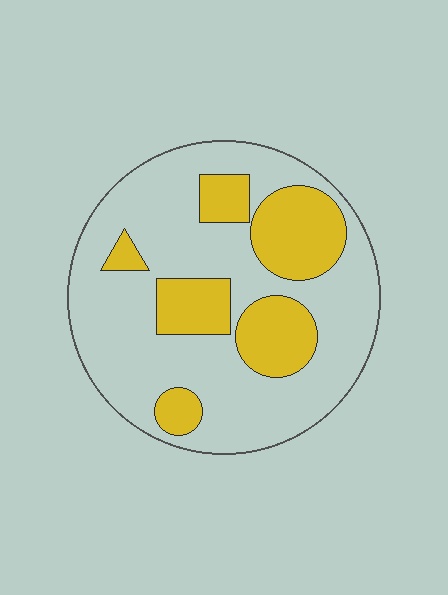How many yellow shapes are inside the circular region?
6.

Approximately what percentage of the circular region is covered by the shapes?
Approximately 30%.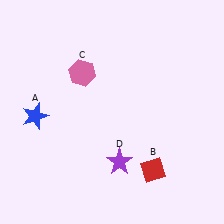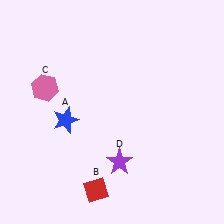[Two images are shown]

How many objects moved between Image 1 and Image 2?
3 objects moved between the two images.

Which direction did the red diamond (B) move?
The red diamond (B) moved left.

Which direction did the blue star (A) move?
The blue star (A) moved right.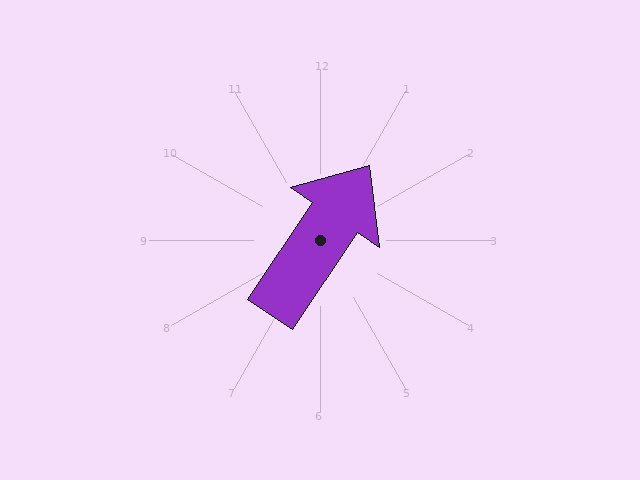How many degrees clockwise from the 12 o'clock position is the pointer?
Approximately 34 degrees.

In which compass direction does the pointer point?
Northeast.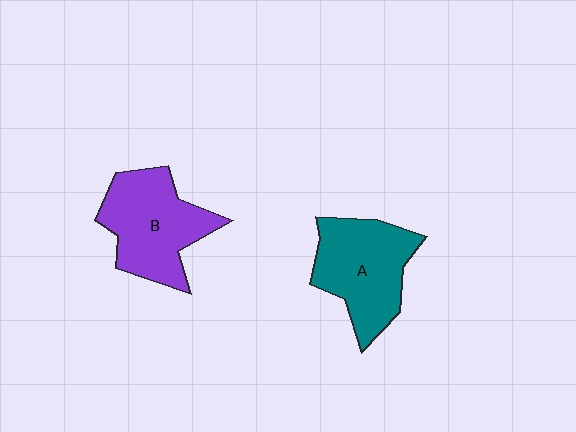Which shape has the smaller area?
Shape A (teal).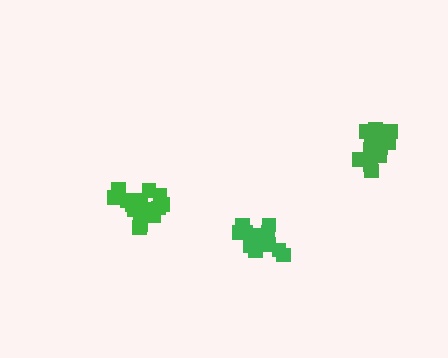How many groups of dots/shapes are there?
There are 3 groups.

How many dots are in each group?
Group 1: 16 dots, Group 2: 14 dots, Group 3: 17 dots (47 total).